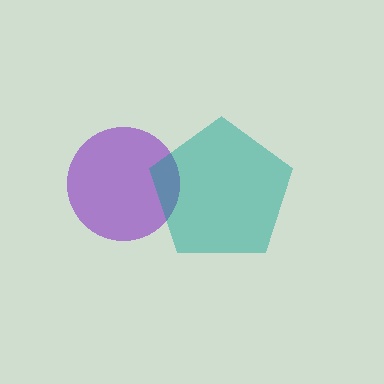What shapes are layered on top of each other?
The layered shapes are: a purple circle, a teal pentagon.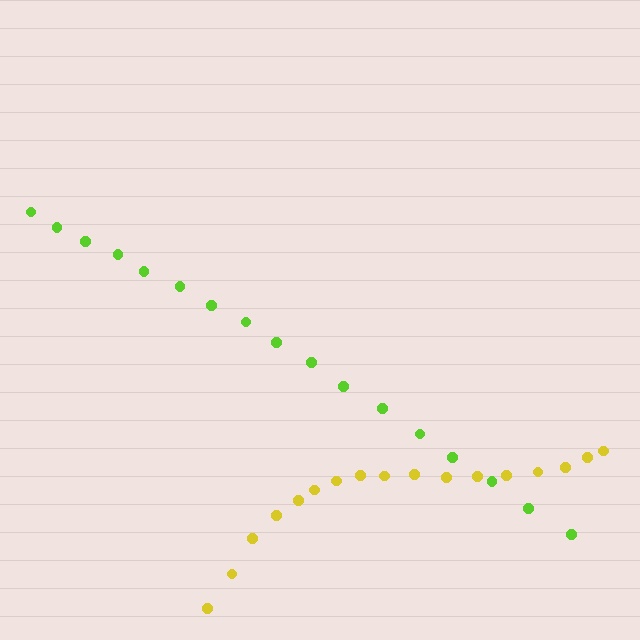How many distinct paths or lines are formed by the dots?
There are 2 distinct paths.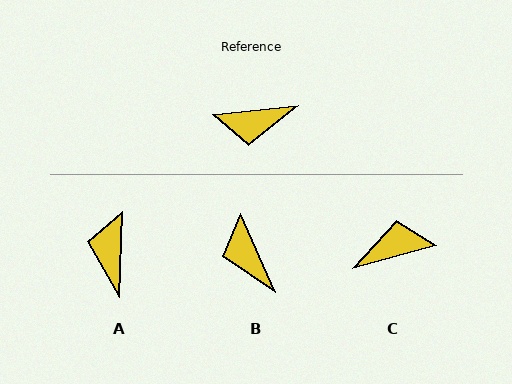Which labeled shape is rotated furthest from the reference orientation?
C, about 171 degrees away.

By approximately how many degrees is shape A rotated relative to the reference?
Approximately 98 degrees clockwise.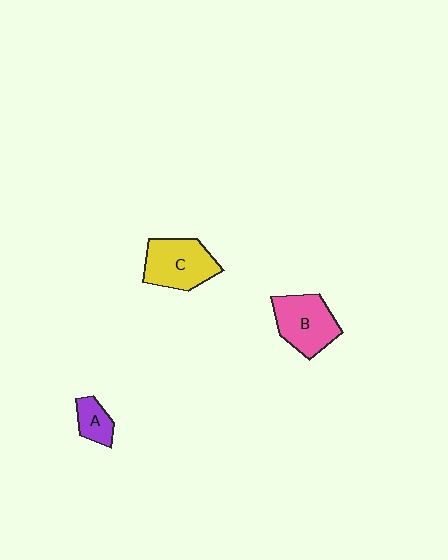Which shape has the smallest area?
Shape A (purple).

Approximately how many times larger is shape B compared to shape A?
Approximately 2.2 times.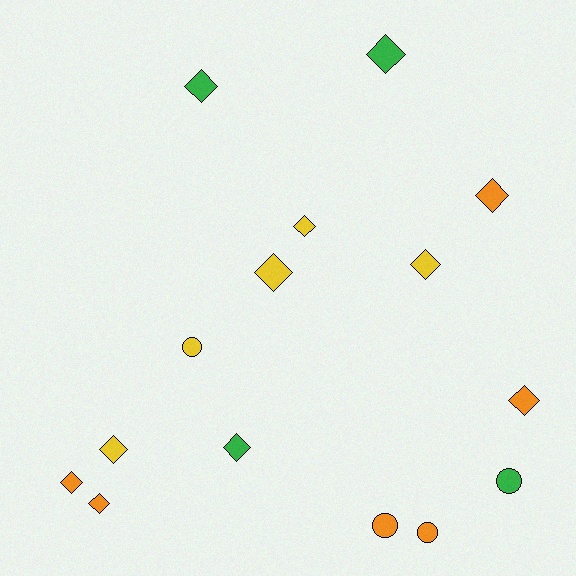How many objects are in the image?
There are 15 objects.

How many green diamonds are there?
There are 3 green diamonds.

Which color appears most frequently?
Orange, with 6 objects.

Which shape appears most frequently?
Diamond, with 11 objects.